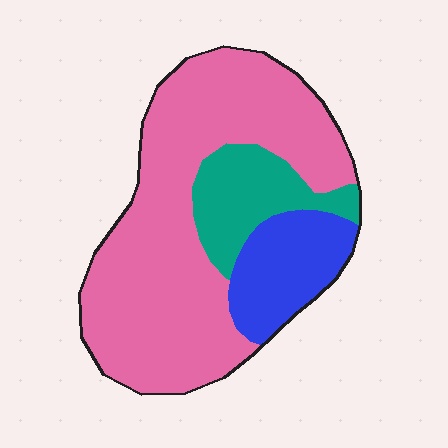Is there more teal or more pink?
Pink.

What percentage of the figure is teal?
Teal takes up less than a quarter of the figure.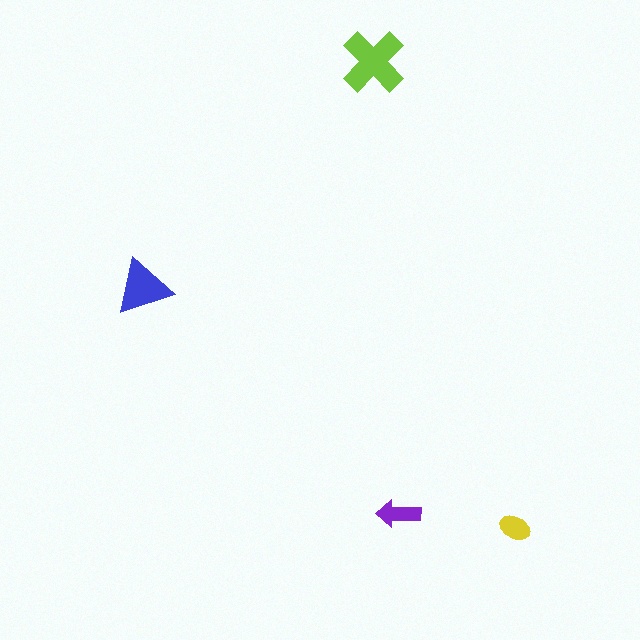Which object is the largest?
The lime cross.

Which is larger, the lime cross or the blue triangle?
The lime cross.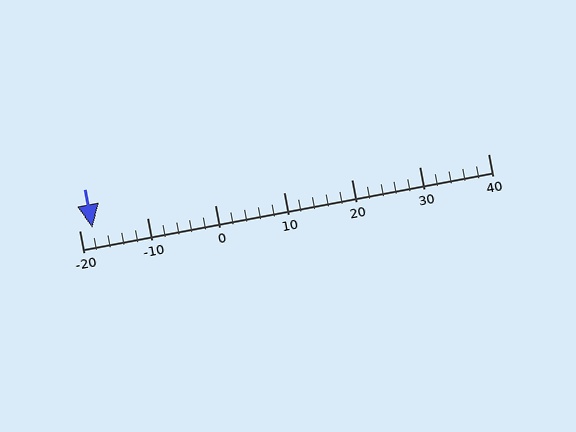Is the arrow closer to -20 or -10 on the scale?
The arrow is closer to -20.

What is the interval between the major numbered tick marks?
The major tick marks are spaced 10 units apart.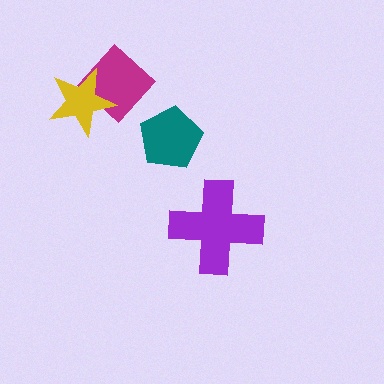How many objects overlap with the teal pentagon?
0 objects overlap with the teal pentagon.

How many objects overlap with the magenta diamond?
1 object overlaps with the magenta diamond.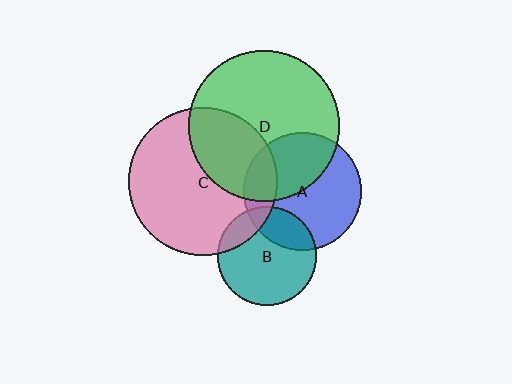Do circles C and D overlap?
Yes.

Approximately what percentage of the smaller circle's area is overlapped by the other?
Approximately 35%.